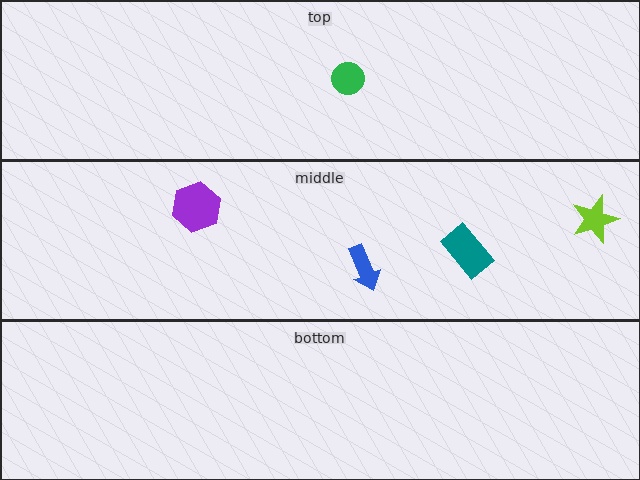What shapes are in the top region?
The green circle.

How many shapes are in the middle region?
4.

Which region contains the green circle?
The top region.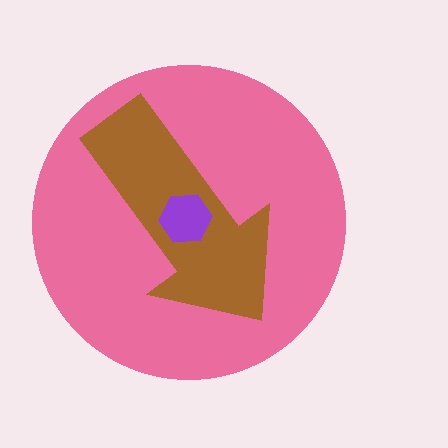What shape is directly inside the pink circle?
The brown arrow.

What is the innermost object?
The purple hexagon.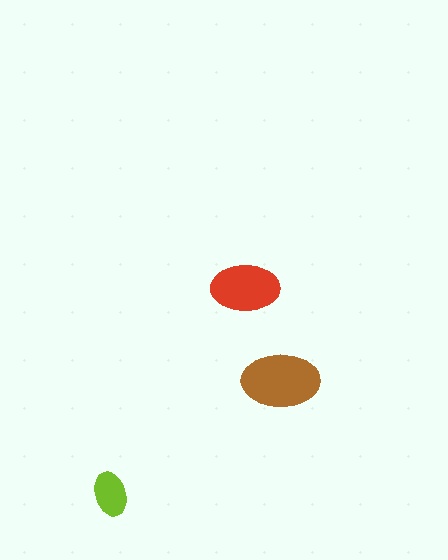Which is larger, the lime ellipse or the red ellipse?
The red one.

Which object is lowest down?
The lime ellipse is bottommost.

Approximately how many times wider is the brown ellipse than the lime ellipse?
About 1.5 times wider.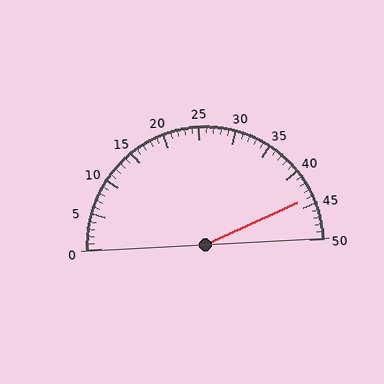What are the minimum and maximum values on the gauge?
The gauge ranges from 0 to 50.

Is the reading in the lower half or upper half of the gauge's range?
The reading is in the upper half of the range (0 to 50).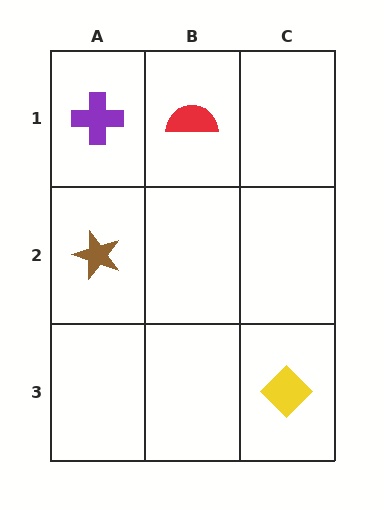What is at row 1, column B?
A red semicircle.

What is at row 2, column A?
A brown star.